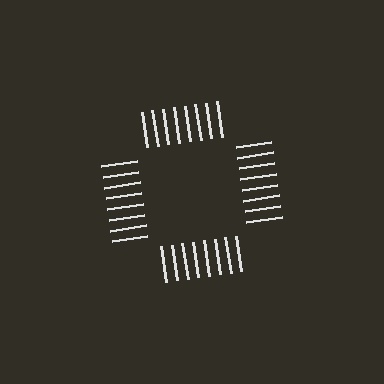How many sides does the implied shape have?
4 sides — the line-ends trace a square.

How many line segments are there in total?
32 — 8 along each of the 4 edges.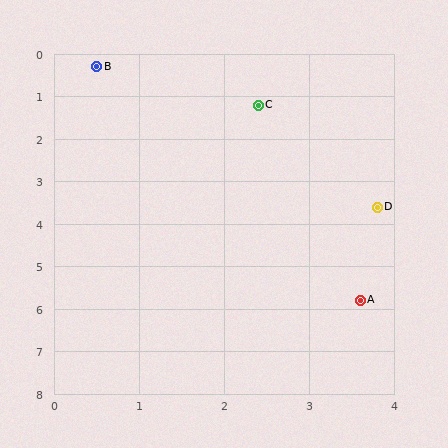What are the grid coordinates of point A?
Point A is at approximately (3.6, 5.8).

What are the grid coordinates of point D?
Point D is at approximately (3.8, 3.6).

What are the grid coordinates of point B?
Point B is at approximately (0.5, 0.3).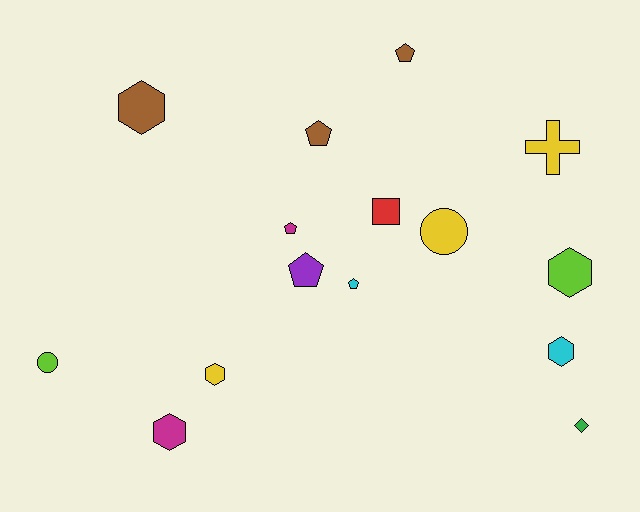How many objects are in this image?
There are 15 objects.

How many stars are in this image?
There are no stars.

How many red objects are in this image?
There is 1 red object.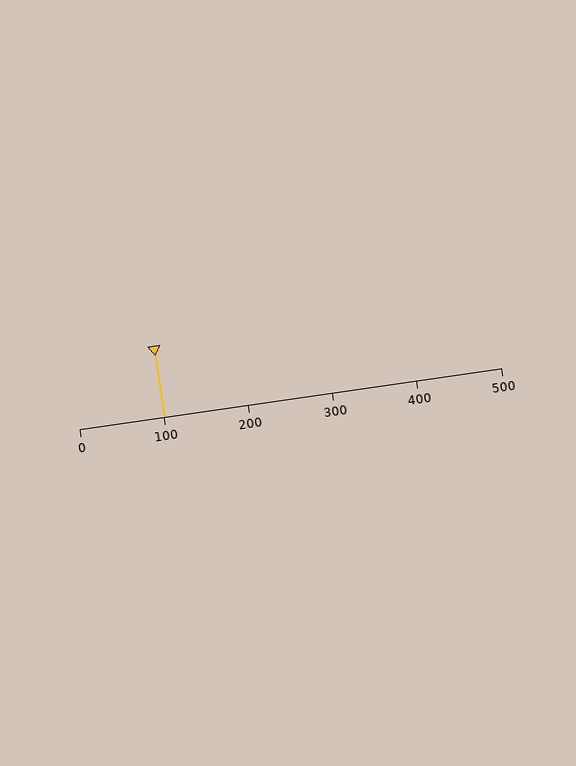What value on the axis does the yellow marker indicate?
The marker indicates approximately 100.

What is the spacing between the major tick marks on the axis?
The major ticks are spaced 100 apart.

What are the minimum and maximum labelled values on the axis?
The axis runs from 0 to 500.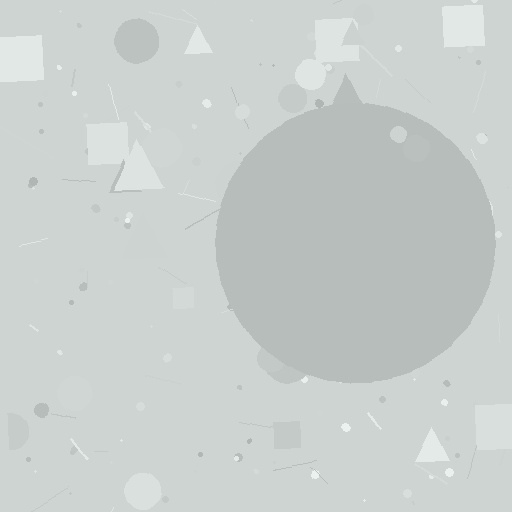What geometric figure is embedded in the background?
A circle is embedded in the background.